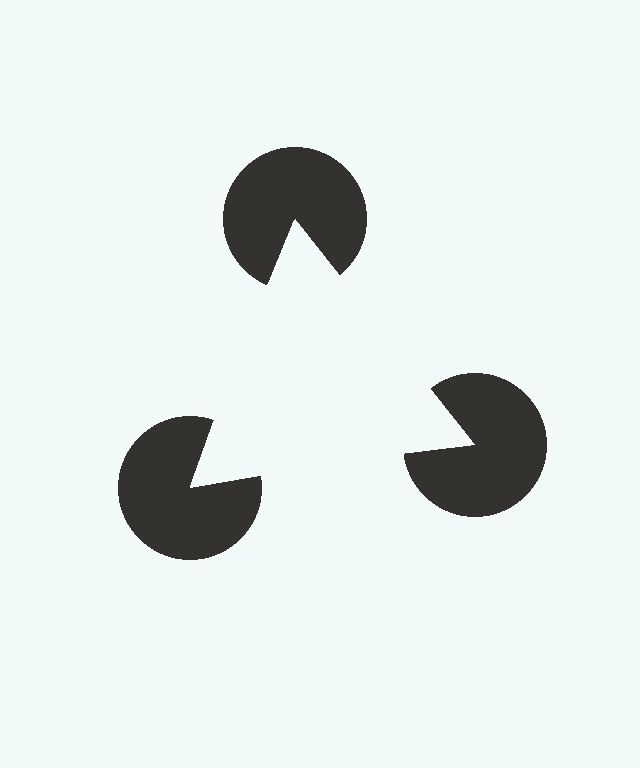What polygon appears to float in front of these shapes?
An illusory triangle — its edges are inferred from the aligned wedge cuts in the pac-man discs, not physically drawn.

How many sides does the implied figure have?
3 sides.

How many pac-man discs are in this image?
There are 3 — one at each vertex of the illusory triangle.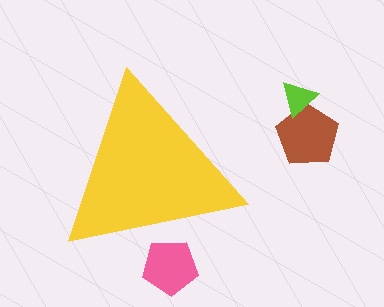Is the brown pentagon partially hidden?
No, the brown pentagon is fully visible.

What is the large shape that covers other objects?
A yellow triangle.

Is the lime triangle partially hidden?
No, the lime triangle is fully visible.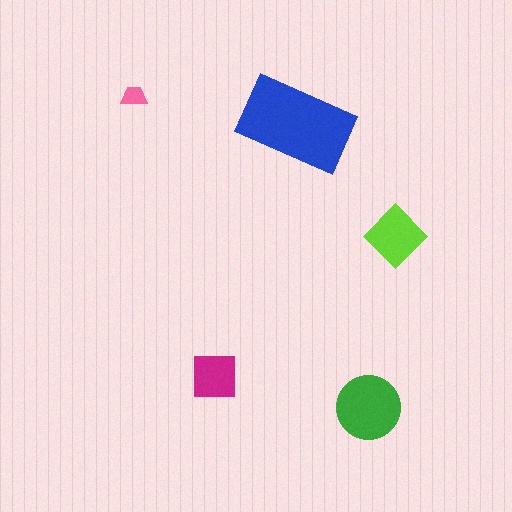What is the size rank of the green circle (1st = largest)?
2nd.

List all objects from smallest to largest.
The pink trapezoid, the magenta square, the lime diamond, the green circle, the blue rectangle.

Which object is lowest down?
The green circle is bottommost.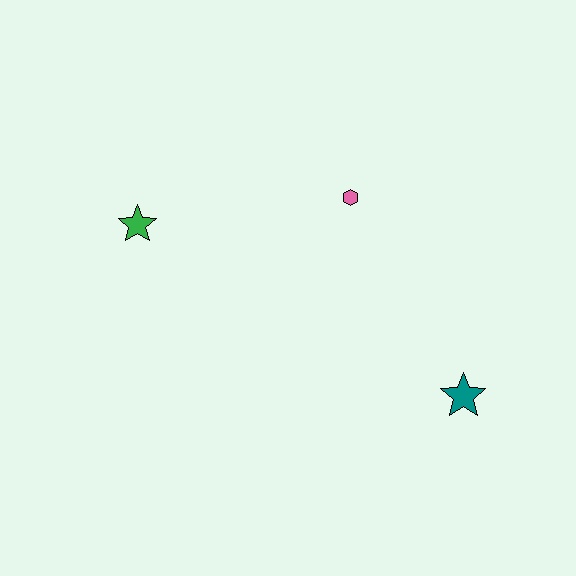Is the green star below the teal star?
No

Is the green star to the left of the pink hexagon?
Yes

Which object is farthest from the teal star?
The green star is farthest from the teal star.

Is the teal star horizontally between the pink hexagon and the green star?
No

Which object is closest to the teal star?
The pink hexagon is closest to the teal star.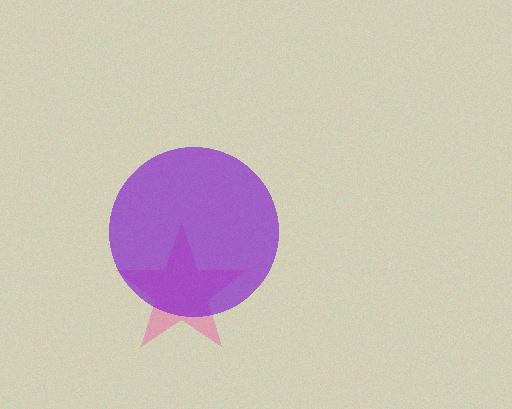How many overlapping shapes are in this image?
There are 2 overlapping shapes in the image.